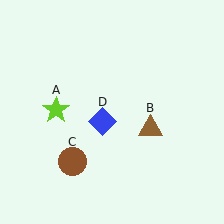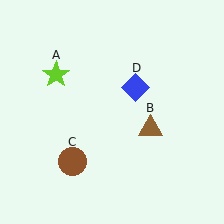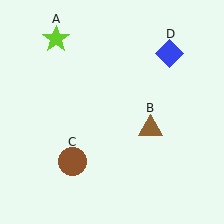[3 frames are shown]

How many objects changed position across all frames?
2 objects changed position: lime star (object A), blue diamond (object D).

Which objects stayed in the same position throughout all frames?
Brown triangle (object B) and brown circle (object C) remained stationary.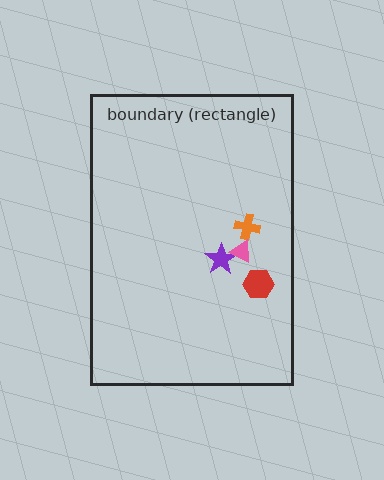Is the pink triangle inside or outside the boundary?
Inside.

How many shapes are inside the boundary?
4 inside, 0 outside.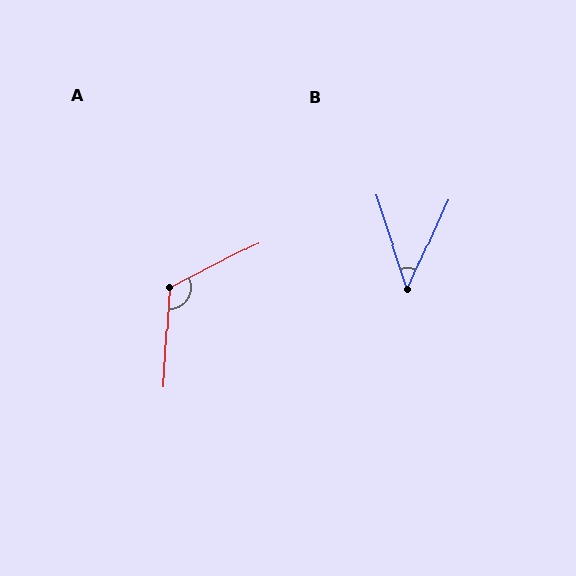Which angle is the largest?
A, at approximately 120 degrees.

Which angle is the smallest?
B, at approximately 43 degrees.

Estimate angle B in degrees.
Approximately 43 degrees.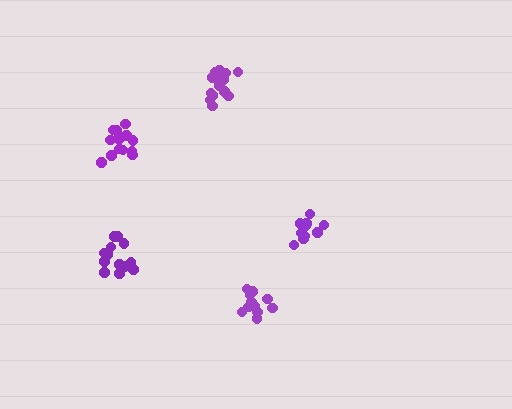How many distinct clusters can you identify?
There are 5 distinct clusters.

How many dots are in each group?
Group 1: 10 dots, Group 2: 13 dots, Group 3: 12 dots, Group 4: 15 dots, Group 5: 14 dots (64 total).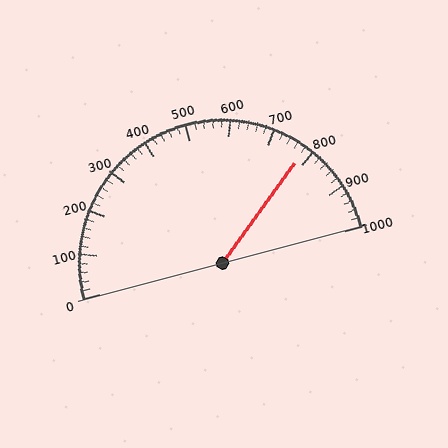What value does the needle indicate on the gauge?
The needle indicates approximately 780.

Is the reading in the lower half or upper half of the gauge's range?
The reading is in the upper half of the range (0 to 1000).